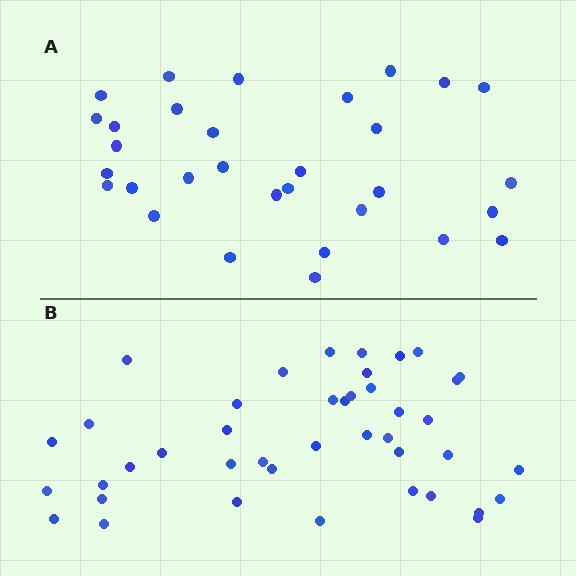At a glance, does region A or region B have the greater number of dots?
Region B (the bottom region) has more dots.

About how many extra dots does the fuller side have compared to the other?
Region B has roughly 12 or so more dots than region A.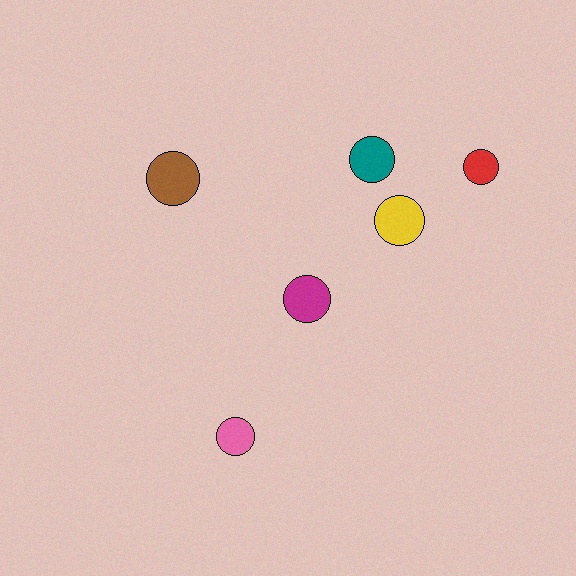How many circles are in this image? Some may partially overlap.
There are 6 circles.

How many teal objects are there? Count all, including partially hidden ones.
There is 1 teal object.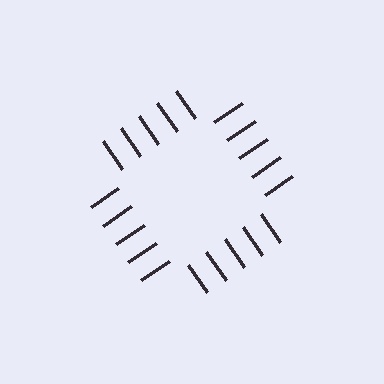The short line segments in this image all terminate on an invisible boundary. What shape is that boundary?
An illusory square — the line segments terminate on its edges but no continuous stroke is drawn.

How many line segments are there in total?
20 — 5 along each of the 4 edges.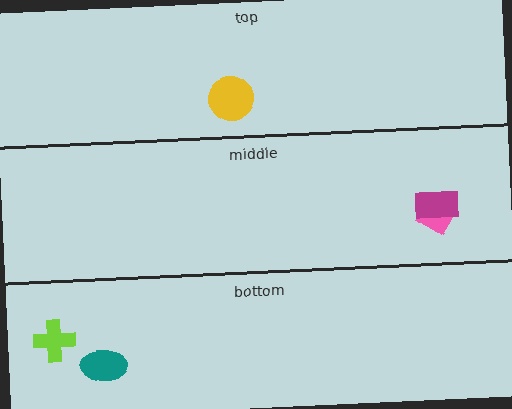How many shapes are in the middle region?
2.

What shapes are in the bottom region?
The teal ellipse, the lime cross.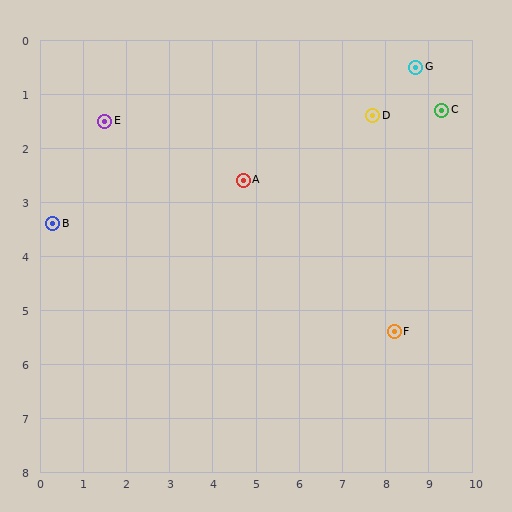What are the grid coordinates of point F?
Point F is at approximately (8.2, 5.4).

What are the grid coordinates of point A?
Point A is at approximately (4.7, 2.6).